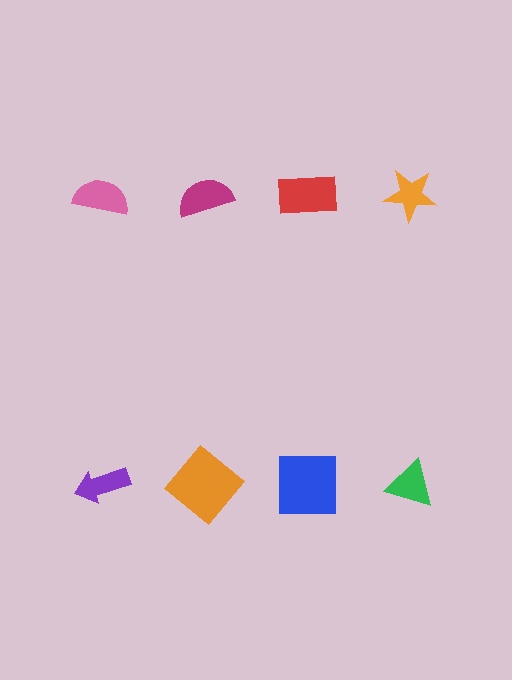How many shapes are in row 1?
4 shapes.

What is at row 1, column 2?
A magenta semicircle.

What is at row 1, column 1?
A pink semicircle.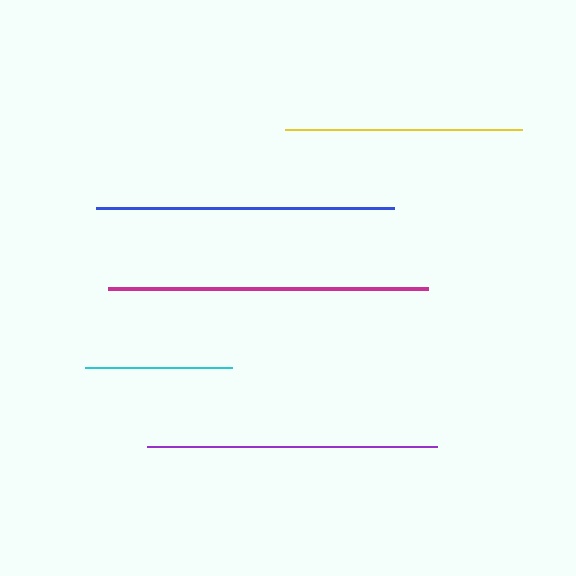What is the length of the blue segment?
The blue segment is approximately 298 pixels long.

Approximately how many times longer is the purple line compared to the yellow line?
The purple line is approximately 1.2 times the length of the yellow line.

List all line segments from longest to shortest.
From longest to shortest: magenta, blue, purple, yellow, cyan.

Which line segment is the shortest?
The cyan line is the shortest at approximately 147 pixels.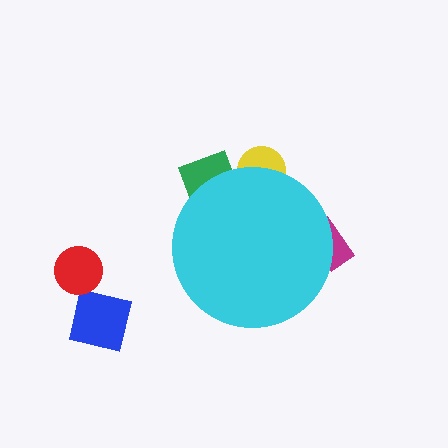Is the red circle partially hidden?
No, the red circle is fully visible.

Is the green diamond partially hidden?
Yes, the green diamond is partially hidden behind the cyan circle.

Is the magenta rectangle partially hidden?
Yes, the magenta rectangle is partially hidden behind the cyan circle.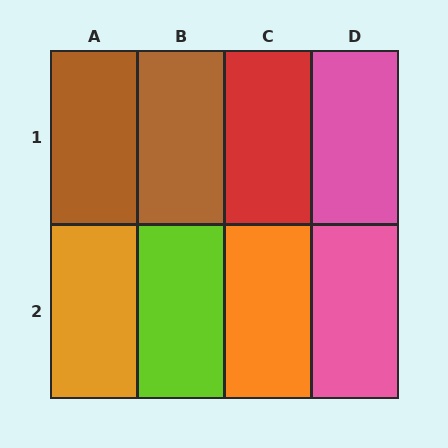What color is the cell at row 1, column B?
Brown.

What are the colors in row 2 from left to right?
Orange, lime, orange, pink.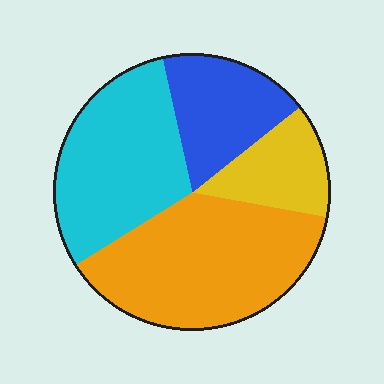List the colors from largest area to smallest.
From largest to smallest: orange, cyan, blue, yellow.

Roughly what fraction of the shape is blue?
Blue takes up about one sixth (1/6) of the shape.